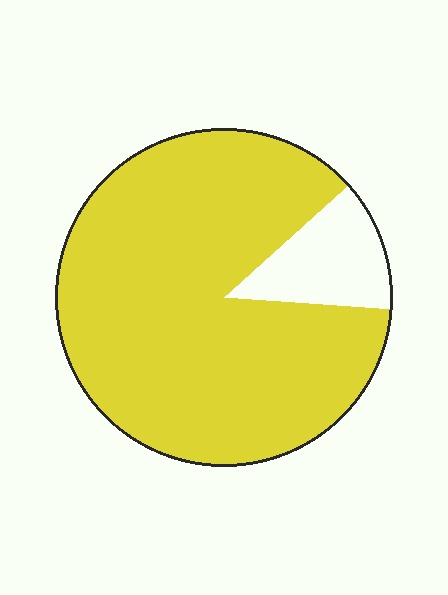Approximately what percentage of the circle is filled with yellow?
Approximately 85%.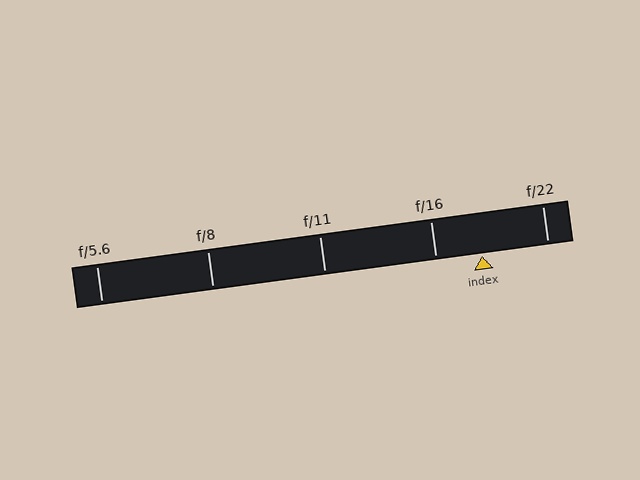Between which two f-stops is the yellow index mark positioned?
The index mark is between f/16 and f/22.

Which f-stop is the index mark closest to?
The index mark is closest to f/16.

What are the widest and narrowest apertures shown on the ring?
The widest aperture shown is f/5.6 and the narrowest is f/22.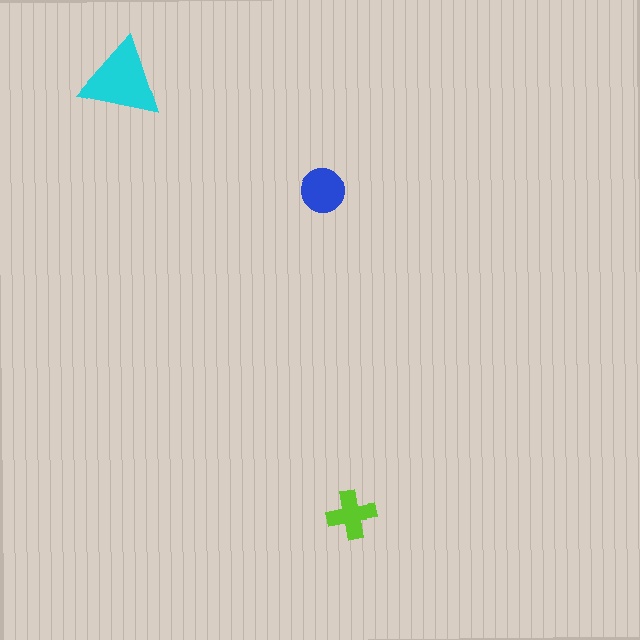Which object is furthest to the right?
The lime cross is rightmost.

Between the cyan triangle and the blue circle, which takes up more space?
The cyan triangle.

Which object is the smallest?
The lime cross.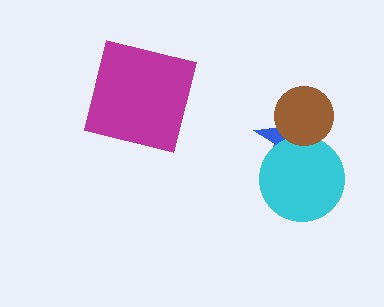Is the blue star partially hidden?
Yes, it is partially covered by another shape.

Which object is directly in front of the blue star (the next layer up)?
The cyan circle is directly in front of the blue star.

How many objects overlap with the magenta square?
0 objects overlap with the magenta square.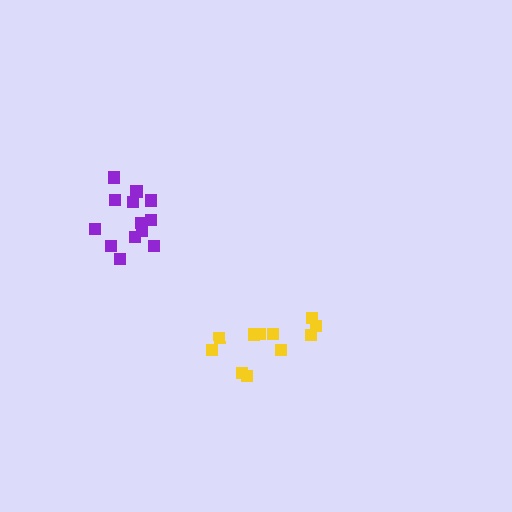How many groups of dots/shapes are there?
There are 2 groups.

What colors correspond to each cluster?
The clusters are colored: yellow, purple.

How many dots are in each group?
Group 1: 11 dots, Group 2: 13 dots (24 total).